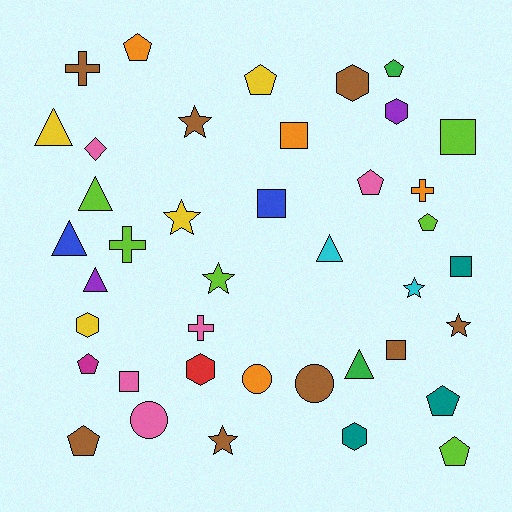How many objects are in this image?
There are 40 objects.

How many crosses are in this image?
There are 4 crosses.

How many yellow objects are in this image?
There are 4 yellow objects.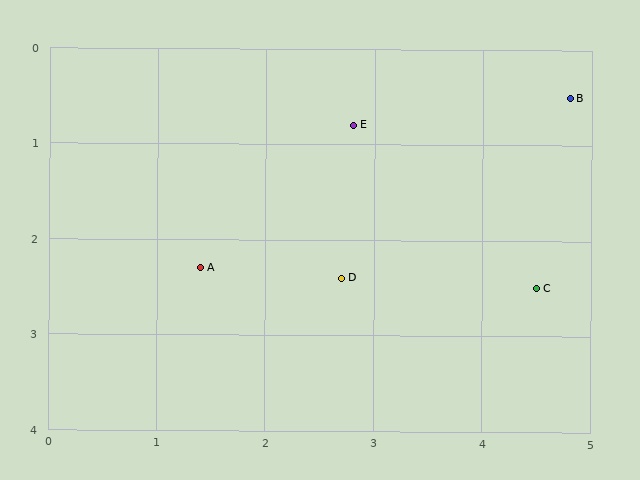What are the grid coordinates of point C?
Point C is at approximately (4.5, 2.5).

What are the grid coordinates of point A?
Point A is at approximately (1.4, 2.3).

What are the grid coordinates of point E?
Point E is at approximately (2.8, 0.8).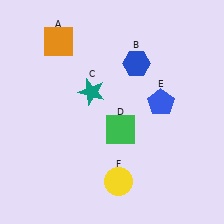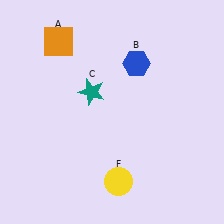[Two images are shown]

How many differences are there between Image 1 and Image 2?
There are 2 differences between the two images.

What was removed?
The green square (D), the blue pentagon (E) were removed in Image 2.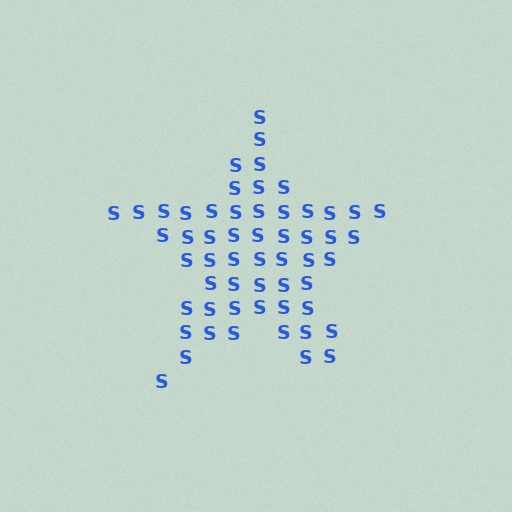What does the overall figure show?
The overall figure shows a star.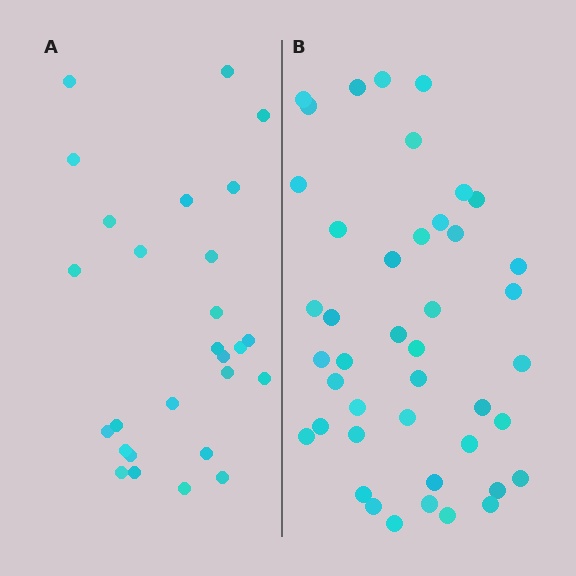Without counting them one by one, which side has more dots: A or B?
Region B (the right region) has more dots.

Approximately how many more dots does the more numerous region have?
Region B has approximately 15 more dots than region A.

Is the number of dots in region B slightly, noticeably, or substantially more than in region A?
Region B has substantially more. The ratio is roughly 1.6 to 1.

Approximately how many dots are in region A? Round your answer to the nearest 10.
About 30 dots. (The exact count is 27, which rounds to 30.)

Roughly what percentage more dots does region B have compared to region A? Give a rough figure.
About 60% more.